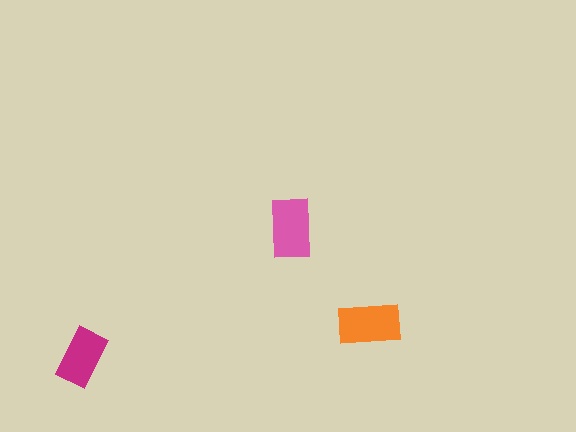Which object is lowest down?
The magenta rectangle is bottommost.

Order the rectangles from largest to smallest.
the orange one, the pink one, the magenta one.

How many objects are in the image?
There are 3 objects in the image.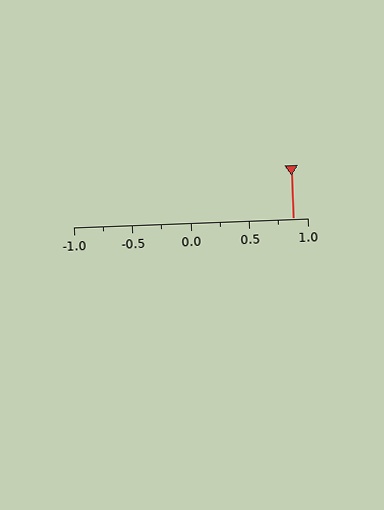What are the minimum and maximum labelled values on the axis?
The axis runs from -1.0 to 1.0.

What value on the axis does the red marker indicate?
The marker indicates approximately 0.88.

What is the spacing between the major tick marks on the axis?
The major ticks are spaced 0.5 apart.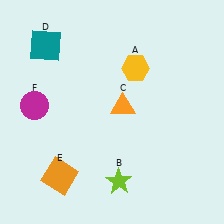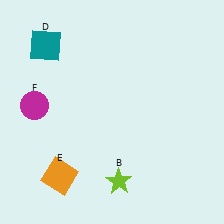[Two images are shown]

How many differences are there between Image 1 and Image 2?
There are 2 differences between the two images.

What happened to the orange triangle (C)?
The orange triangle (C) was removed in Image 2. It was in the top-right area of Image 1.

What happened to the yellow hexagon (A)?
The yellow hexagon (A) was removed in Image 2. It was in the top-right area of Image 1.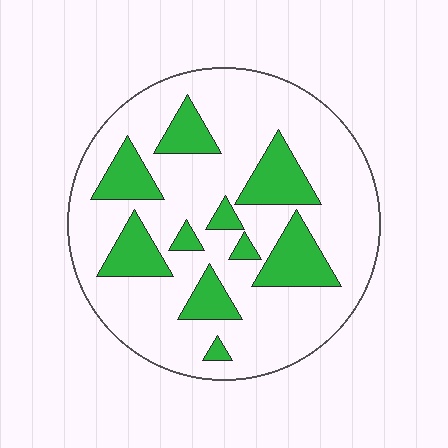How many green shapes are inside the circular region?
10.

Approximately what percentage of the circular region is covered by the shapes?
Approximately 25%.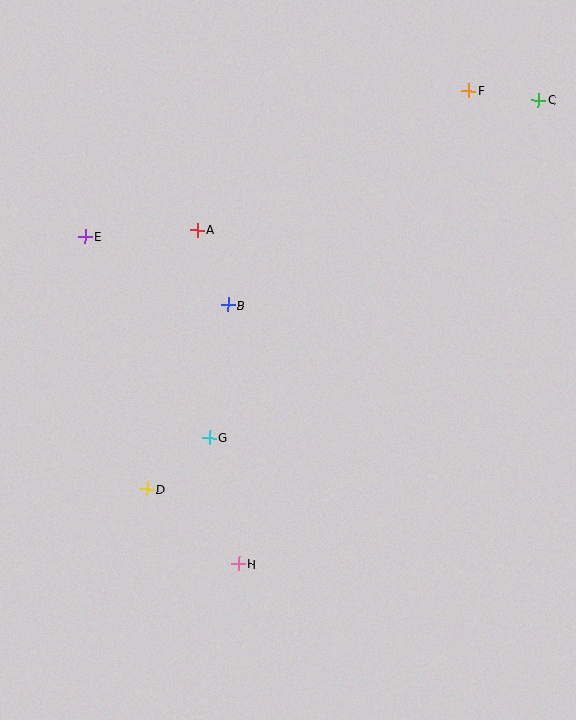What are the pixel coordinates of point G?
Point G is at (209, 438).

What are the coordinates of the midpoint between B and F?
The midpoint between B and F is at (348, 198).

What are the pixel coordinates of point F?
Point F is at (469, 90).